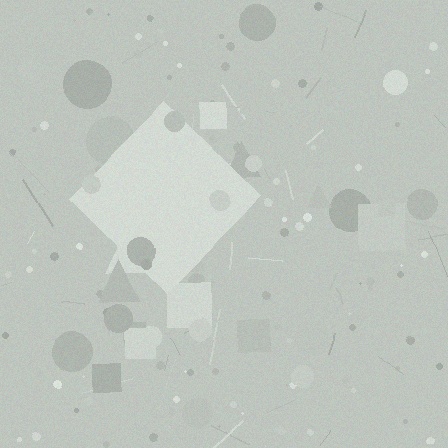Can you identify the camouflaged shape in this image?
The camouflaged shape is a diamond.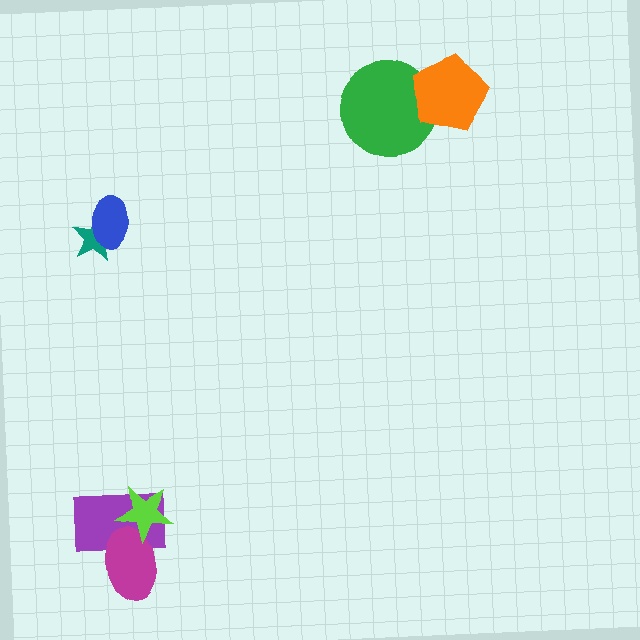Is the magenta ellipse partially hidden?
Yes, it is partially covered by another shape.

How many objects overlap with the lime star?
2 objects overlap with the lime star.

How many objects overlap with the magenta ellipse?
2 objects overlap with the magenta ellipse.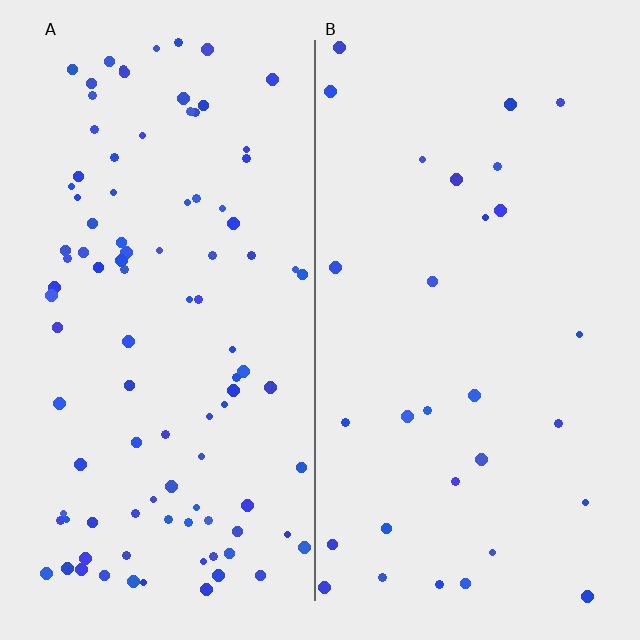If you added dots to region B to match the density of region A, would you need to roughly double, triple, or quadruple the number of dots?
Approximately triple.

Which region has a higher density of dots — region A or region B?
A (the left).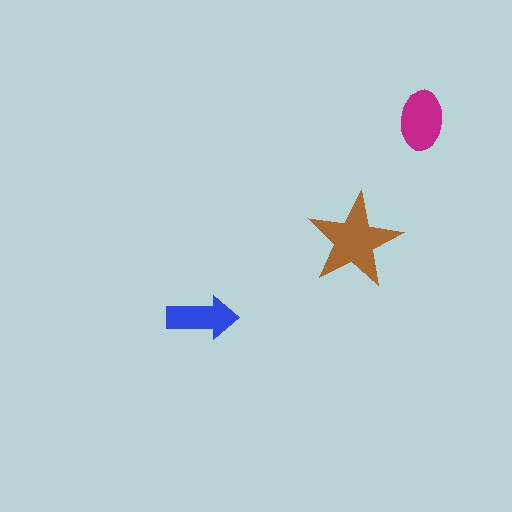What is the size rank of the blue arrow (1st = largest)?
3rd.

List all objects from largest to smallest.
The brown star, the magenta ellipse, the blue arrow.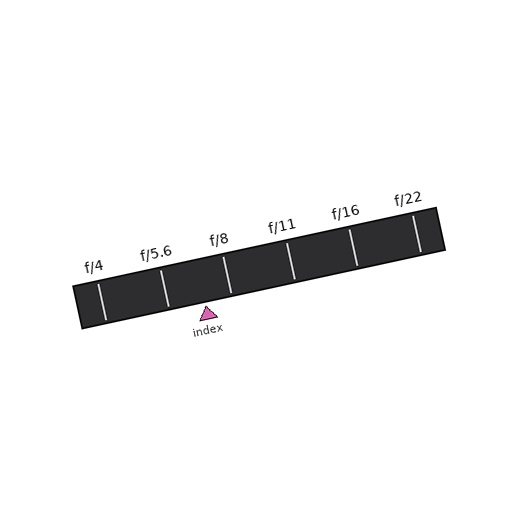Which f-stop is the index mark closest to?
The index mark is closest to f/8.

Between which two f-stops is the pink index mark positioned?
The index mark is between f/5.6 and f/8.